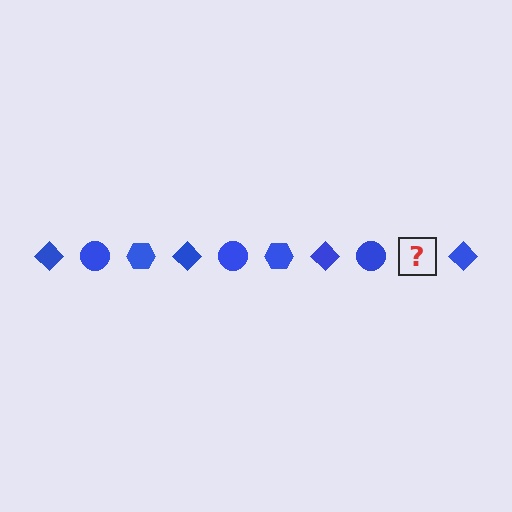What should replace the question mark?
The question mark should be replaced with a blue hexagon.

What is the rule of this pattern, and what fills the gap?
The rule is that the pattern cycles through diamond, circle, hexagon shapes in blue. The gap should be filled with a blue hexagon.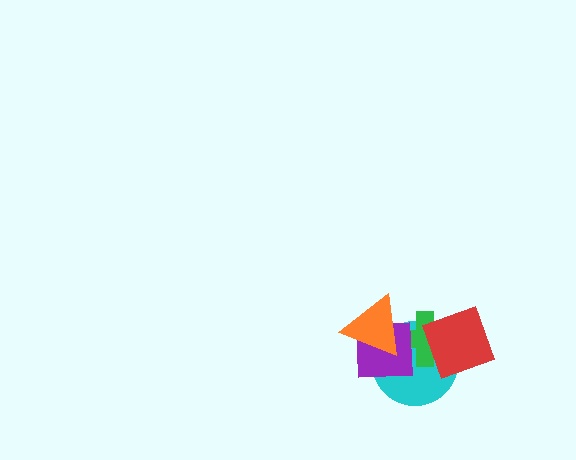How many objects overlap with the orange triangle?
3 objects overlap with the orange triangle.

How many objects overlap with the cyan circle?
4 objects overlap with the cyan circle.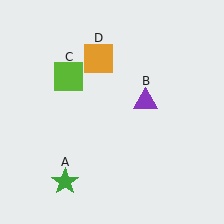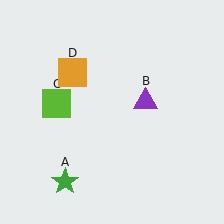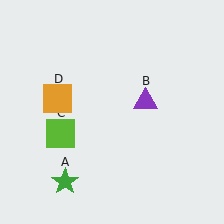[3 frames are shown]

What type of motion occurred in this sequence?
The lime square (object C), orange square (object D) rotated counterclockwise around the center of the scene.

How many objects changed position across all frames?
2 objects changed position: lime square (object C), orange square (object D).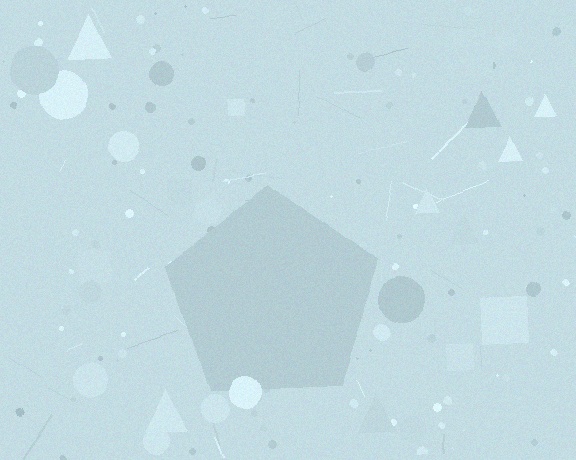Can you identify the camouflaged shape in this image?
The camouflaged shape is a pentagon.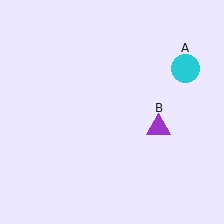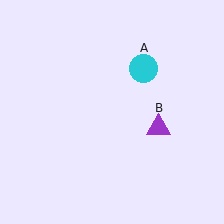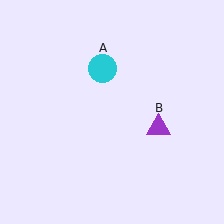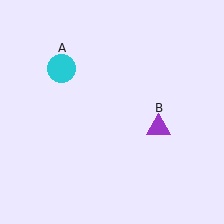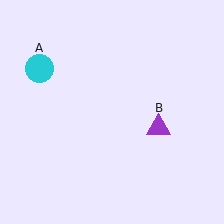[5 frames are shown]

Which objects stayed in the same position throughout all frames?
Purple triangle (object B) remained stationary.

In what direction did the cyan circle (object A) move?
The cyan circle (object A) moved left.